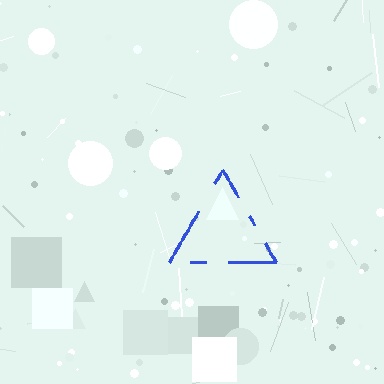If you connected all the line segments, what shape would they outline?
They would outline a triangle.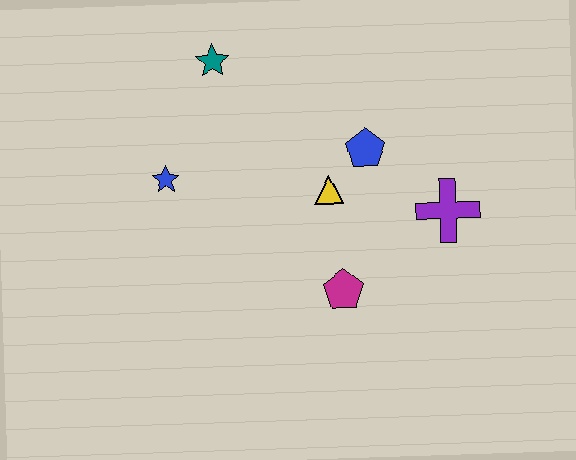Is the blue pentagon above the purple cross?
Yes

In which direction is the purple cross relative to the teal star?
The purple cross is to the right of the teal star.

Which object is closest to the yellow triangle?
The blue pentagon is closest to the yellow triangle.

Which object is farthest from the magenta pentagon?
The teal star is farthest from the magenta pentagon.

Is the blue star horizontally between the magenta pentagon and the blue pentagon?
No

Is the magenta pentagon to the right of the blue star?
Yes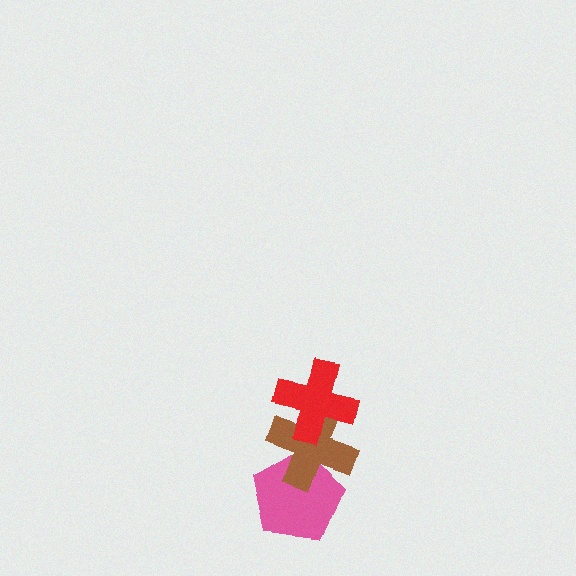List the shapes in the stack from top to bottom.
From top to bottom: the red cross, the brown cross, the pink pentagon.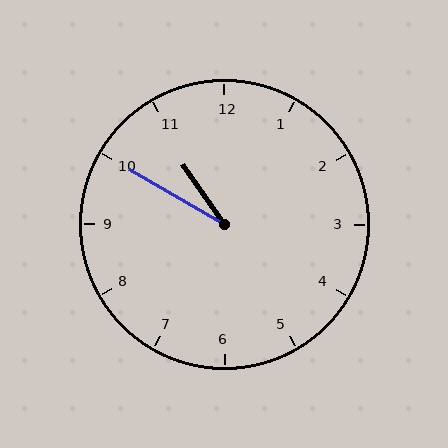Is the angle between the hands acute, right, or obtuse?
It is acute.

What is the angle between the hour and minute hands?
Approximately 25 degrees.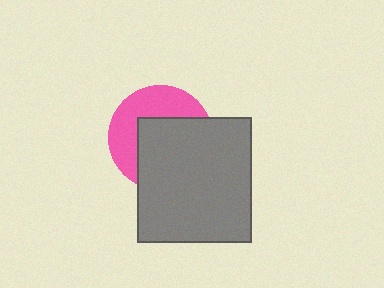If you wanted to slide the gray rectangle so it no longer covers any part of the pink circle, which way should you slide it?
Slide it toward the lower-right — that is the most direct way to separate the two shapes.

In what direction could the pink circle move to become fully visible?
The pink circle could move toward the upper-left. That would shift it out from behind the gray rectangle entirely.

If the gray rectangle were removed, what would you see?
You would see the complete pink circle.